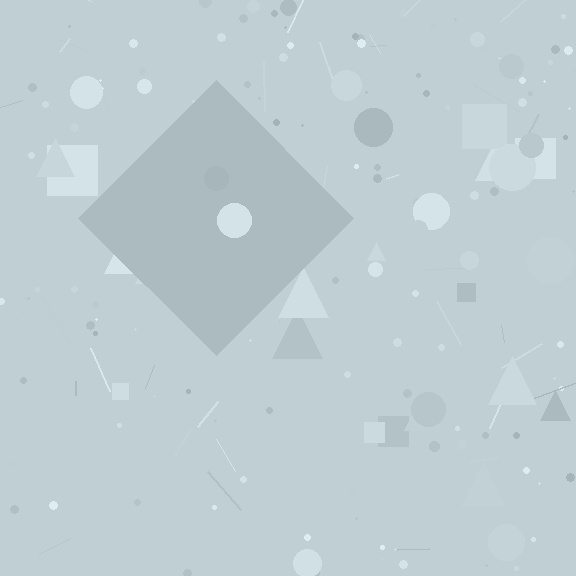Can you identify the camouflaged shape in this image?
The camouflaged shape is a diamond.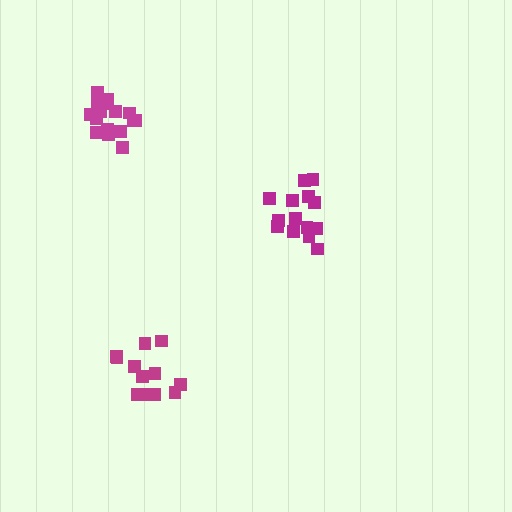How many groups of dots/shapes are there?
There are 3 groups.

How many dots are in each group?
Group 1: 12 dots, Group 2: 14 dots, Group 3: 17 dots (43 total).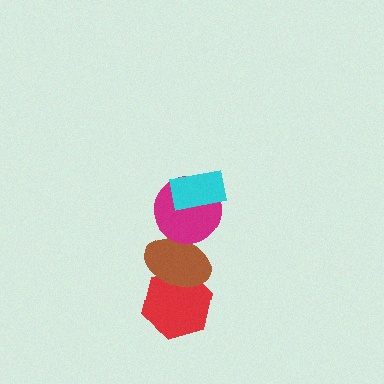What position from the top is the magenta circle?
The magenta circle is 2nd from the top.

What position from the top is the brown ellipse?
The brown ellipse is 3rd from the top.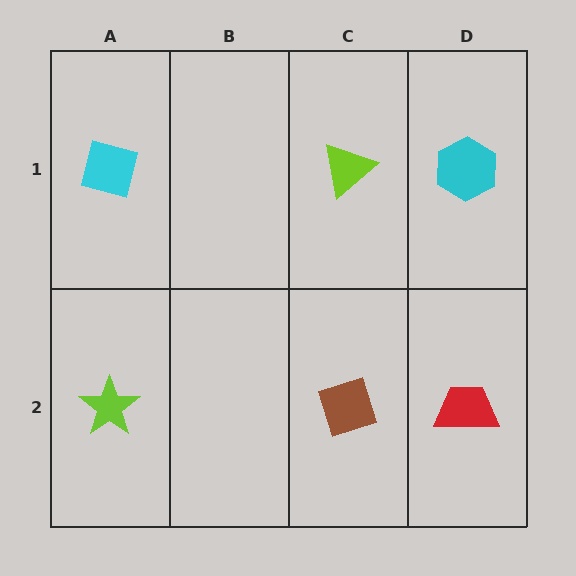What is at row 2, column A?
A lime star.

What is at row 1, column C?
A lime triangle.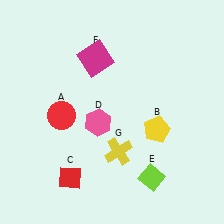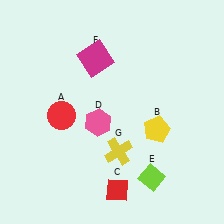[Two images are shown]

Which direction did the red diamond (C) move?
The red diamond (C) moved right.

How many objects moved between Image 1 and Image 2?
1 object moved between the two images.